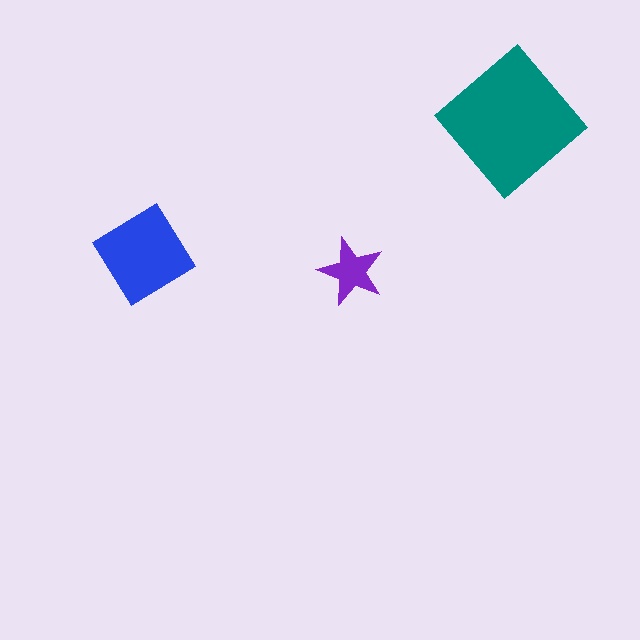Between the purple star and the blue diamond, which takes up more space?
The blue diamond.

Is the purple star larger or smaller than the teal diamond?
Smaller.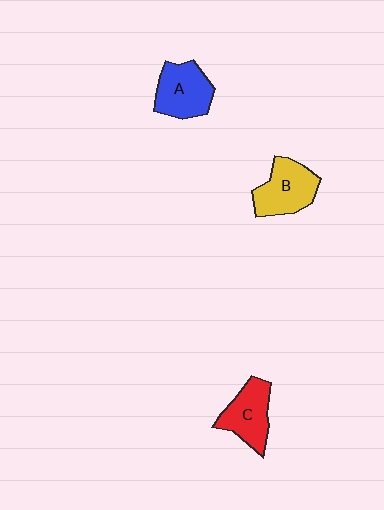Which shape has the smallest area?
Shape C (red).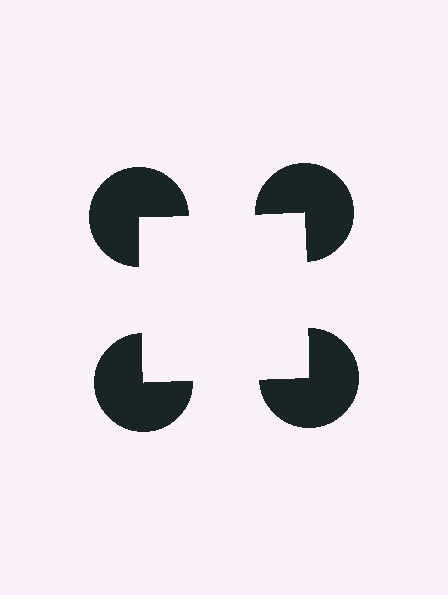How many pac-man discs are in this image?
There are 4 — one at each vertex of the illusory square.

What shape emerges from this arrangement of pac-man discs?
An illusory square — its edges are inferred from the aligned wedge cuts in the pac-man discs, not physically drawn.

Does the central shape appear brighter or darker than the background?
It typically appears slightly brighter than the background, even though no actual brightness change is drawn.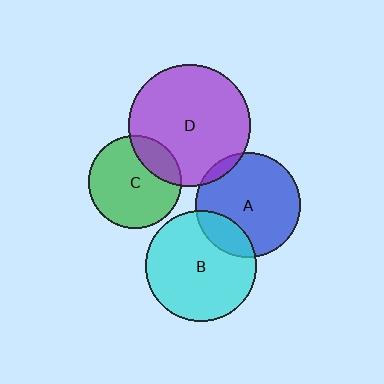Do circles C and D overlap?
Yes.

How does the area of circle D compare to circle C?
Approximately 1.7 times.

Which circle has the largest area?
Circle D (purple).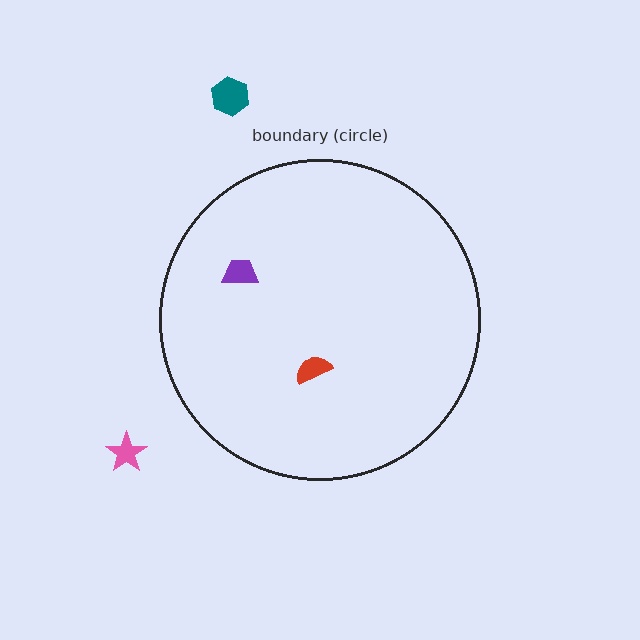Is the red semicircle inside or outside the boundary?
Inside.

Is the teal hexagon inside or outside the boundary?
Outside.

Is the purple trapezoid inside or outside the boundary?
Inside.